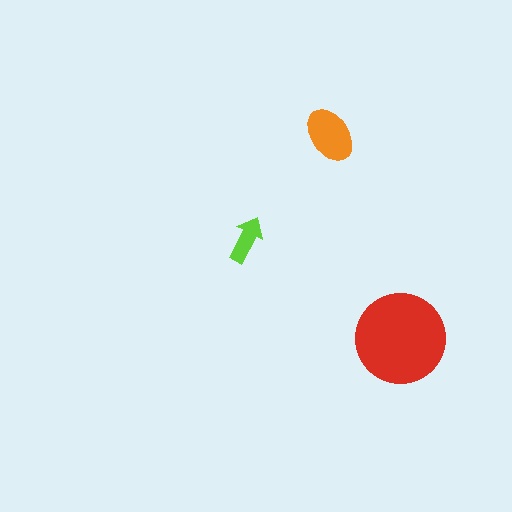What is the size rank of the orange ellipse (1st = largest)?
2nd.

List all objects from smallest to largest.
The lime arrow, the orange ellipse, the red circle.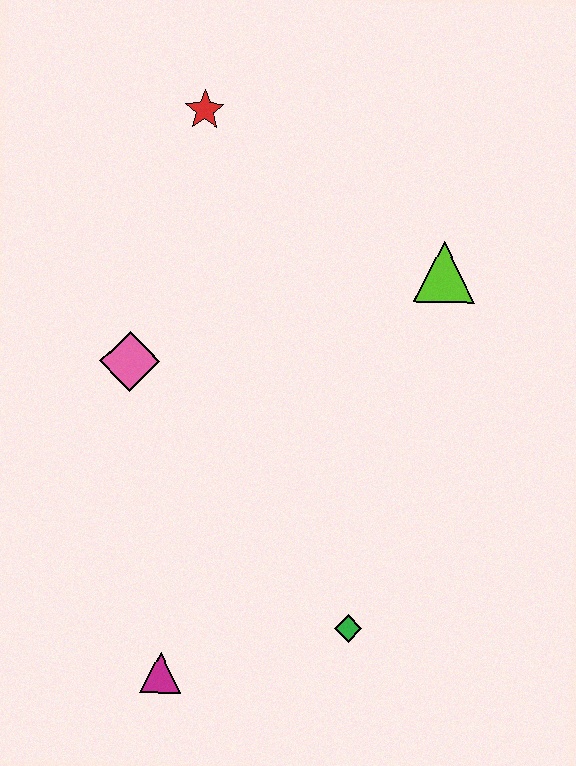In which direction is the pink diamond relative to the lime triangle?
The pink diamond is to the left of the lime triangle.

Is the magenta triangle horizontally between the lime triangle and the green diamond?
No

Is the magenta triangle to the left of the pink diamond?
No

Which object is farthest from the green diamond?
The red star is farthest from the green diamond.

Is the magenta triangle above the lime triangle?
No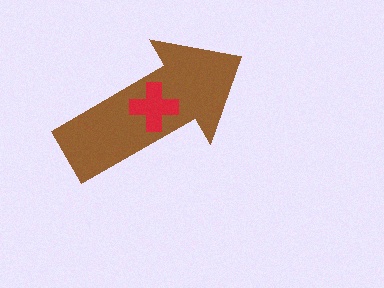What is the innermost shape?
The red cross.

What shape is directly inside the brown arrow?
The red cross.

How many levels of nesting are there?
2.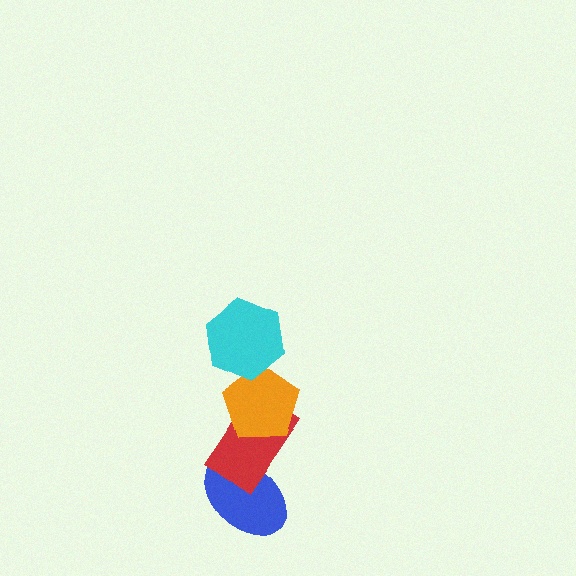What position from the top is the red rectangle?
The red rectangle is 3rd from the top.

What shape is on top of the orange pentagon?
The cyan hexagon is on top of the orange pentagon.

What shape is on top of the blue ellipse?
The red rectangle is on top of the blue ellipse.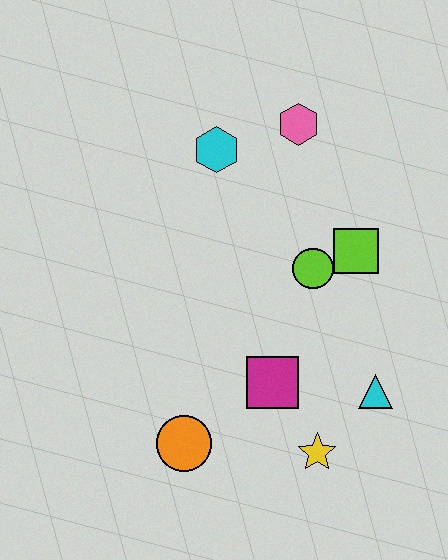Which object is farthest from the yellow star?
The pink hexagon is farthest from the yellow star.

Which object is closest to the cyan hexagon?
The pink hexagon is closest to the cyan hexagon.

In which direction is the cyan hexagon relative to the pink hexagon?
The cyan hexagon is to the left of the pink hexagon.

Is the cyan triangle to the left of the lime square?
No